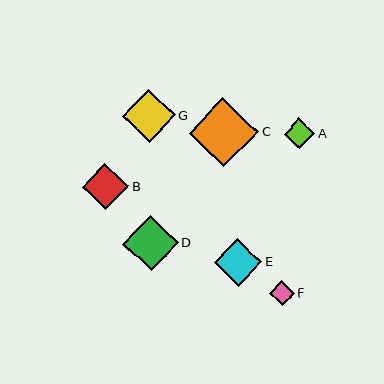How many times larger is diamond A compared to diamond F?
Diamond A is approximately 1.2 times the size of diamond F.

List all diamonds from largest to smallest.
From largest to smallest: C, D, G, E, B, A, F.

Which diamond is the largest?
Diamond C is the largest with a size of approximately 70 pixels.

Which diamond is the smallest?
Diamond F is the smallest with a size of approximately 25 pixels.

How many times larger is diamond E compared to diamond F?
Diamond E is approximately 1.9 times the size of diamond F.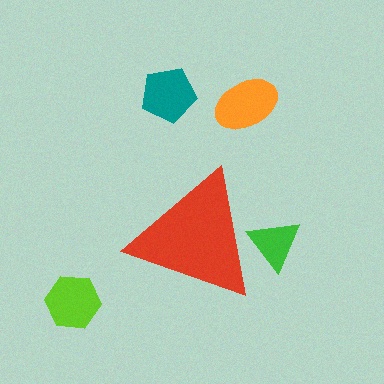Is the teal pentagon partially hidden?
No, the teal pentagon is fully visible.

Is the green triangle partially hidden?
Yes, the green triangle is partially hidden behind the red triangle.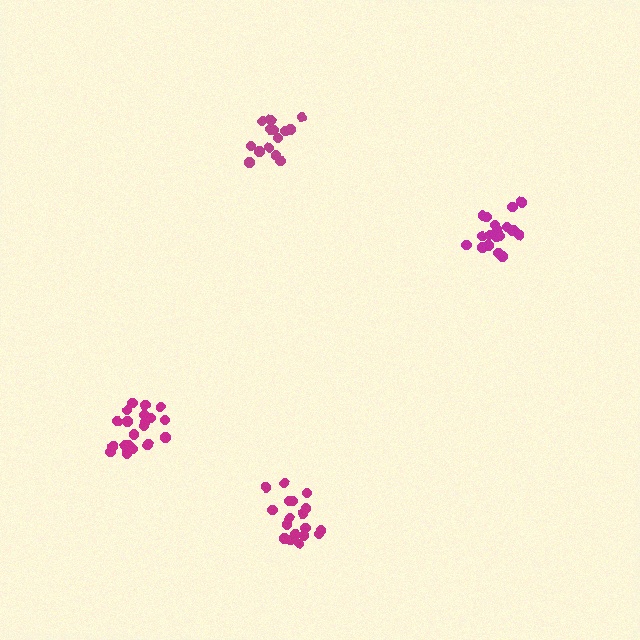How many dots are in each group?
Group 1: 18 dots, Group 2: 21 dots, Group 3: 15 dots, Group 4: 18 dots (72 total).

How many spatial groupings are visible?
There are 4 spatial groupings.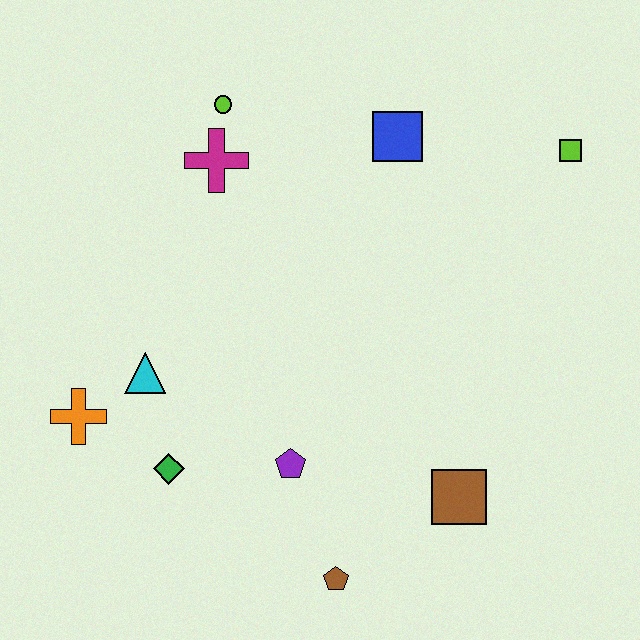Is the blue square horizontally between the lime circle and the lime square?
Yes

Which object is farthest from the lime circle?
The brown pentagon is farthest from the lime circle.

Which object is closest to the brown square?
The brown pentagon is closest to the brown square.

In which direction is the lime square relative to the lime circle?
The lime square is to the right of the lime circle.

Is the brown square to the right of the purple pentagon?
Yes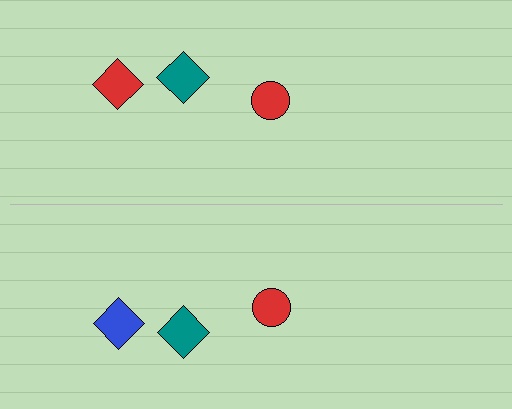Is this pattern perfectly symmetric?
No, the pattern is not perfectly symmetric. The blue diamond on the bottom side breaks the symmetry — its mirror counterpart is red.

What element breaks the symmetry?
The blue diamond on the bottom side breaks the symmetry — its mirror counterpart is red.